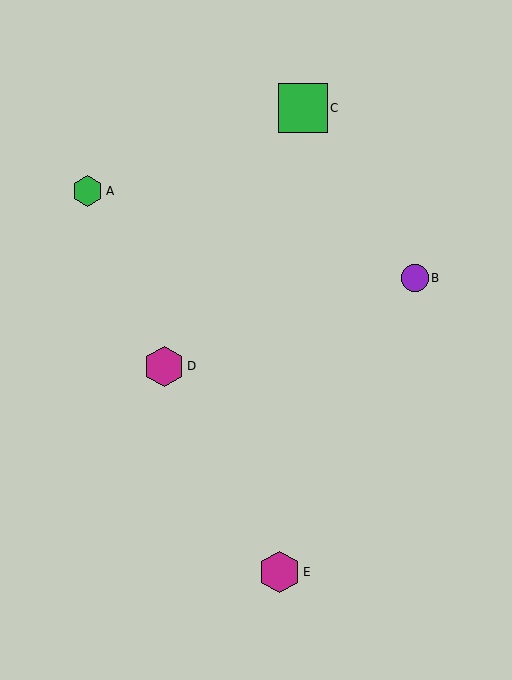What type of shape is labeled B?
Shape B is a purple circle.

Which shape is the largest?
The green square (labeled C) is the largest.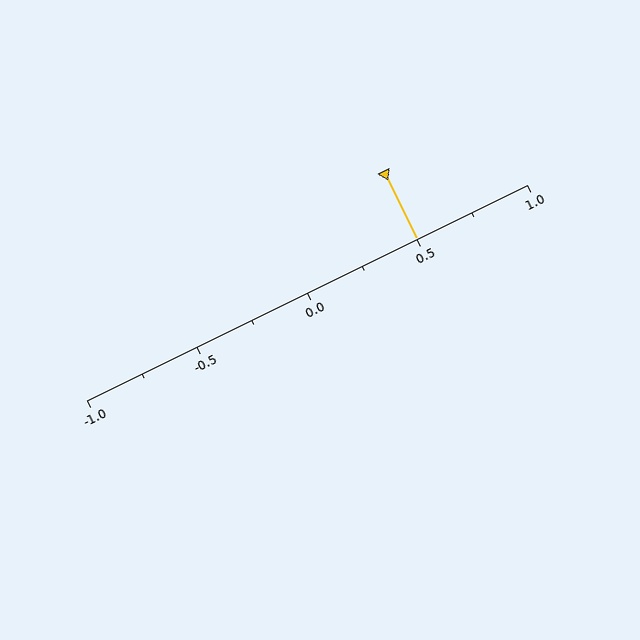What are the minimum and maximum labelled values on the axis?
The axis runs from -1.0 to 1.0.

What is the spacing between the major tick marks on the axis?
The major ticks are spaced 0.5 apart.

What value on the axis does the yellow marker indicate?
The marker indicates approximately 0.5.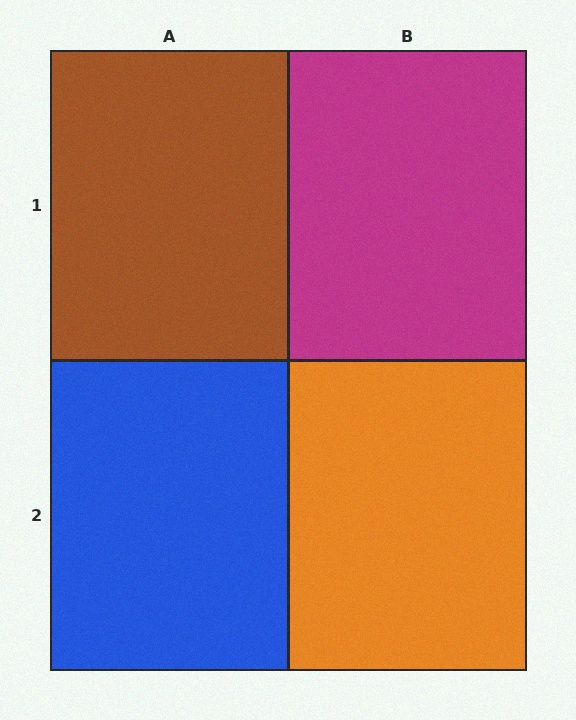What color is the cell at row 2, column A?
Blue.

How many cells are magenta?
1 cell is magenta.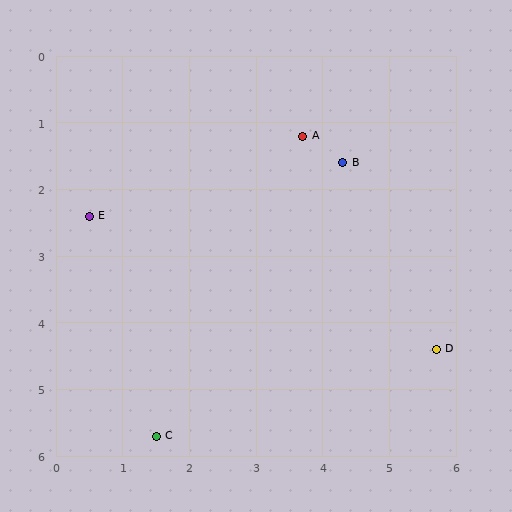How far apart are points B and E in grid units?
Points B and E are about 3.9 grid units apart.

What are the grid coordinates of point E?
Point E is at approximately (0.5, 2.4).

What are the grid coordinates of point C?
Point C is at approximately (1.5, 5.7).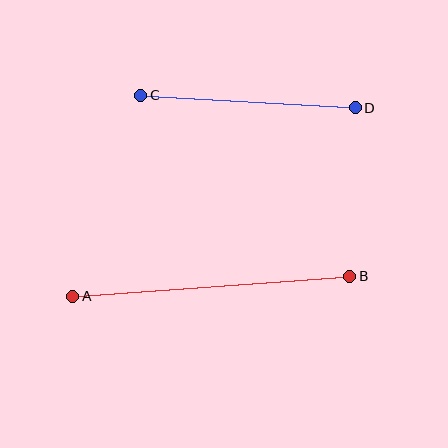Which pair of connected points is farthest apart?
Points A and B are farthest apart.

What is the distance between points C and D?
The distance is approximately 215 pixels.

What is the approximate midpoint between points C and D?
The midpoint is at approximately (248, 101) pixels.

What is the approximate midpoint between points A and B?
The midpoint is at approximately (211, 286) pixels.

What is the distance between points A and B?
The distance is approximately 278 pixels.